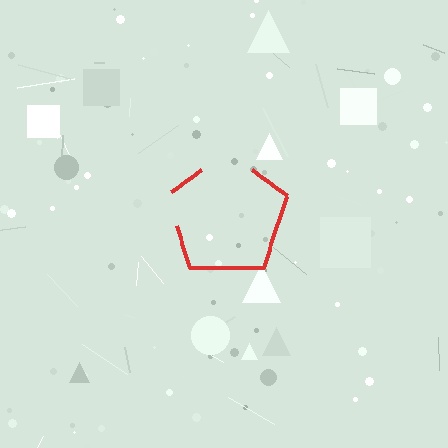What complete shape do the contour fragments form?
The contour fragments form a pentagon.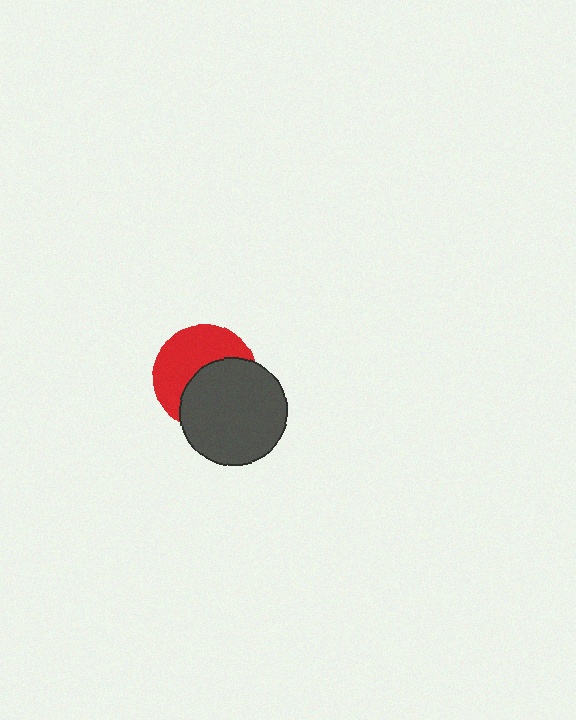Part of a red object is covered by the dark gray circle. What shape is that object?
It is a circle.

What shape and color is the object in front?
The object in front is a dark gray circle.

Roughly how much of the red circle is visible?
About half of it is visible (roughly 50%).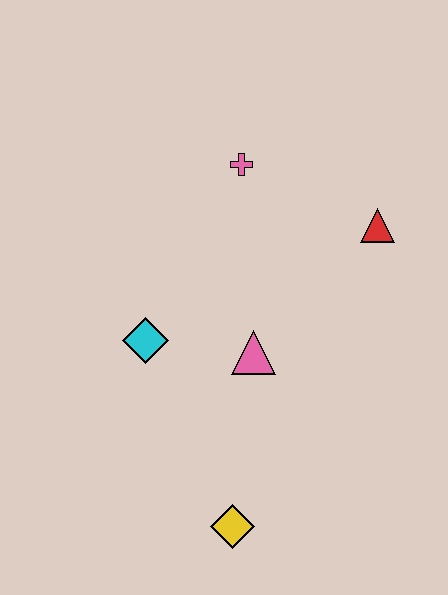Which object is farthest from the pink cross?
The yellow diamond is farthest from the pink cross.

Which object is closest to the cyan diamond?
The pink triangle is closest to the cyan diamond.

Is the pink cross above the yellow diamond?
Yes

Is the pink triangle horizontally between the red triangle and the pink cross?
Yes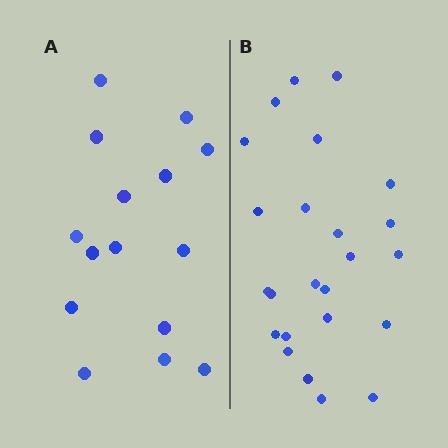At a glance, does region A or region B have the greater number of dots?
Region B (the right region) has more dots.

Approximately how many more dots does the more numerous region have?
Region B has roughly 8 or so more dots than region A.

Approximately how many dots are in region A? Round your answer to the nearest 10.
About 20 dots. (The exact count is 15, which rounds to 20.)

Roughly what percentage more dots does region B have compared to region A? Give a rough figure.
About 60% more.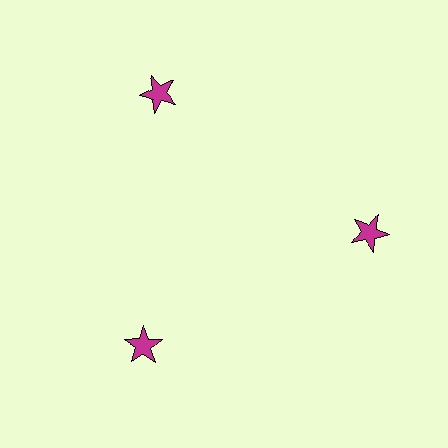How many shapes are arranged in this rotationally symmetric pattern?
There are 3 shapes, arranged in 3 groups of 1.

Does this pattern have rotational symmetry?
Yes, this pattern has 3-fold rotational symmetry. It looks the same after rotating 120 degrees around the center.